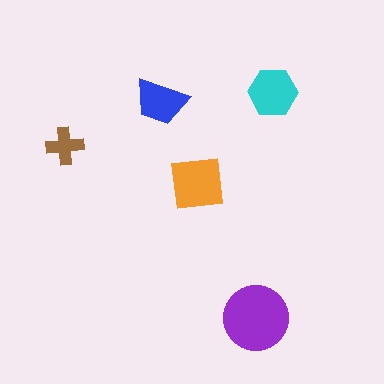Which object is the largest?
The purple circle.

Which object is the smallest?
The brown cross.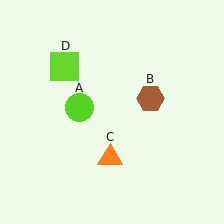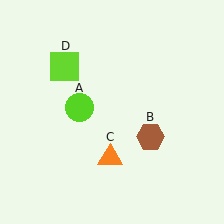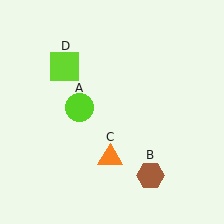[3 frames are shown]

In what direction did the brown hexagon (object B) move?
The brown hexagon (object B) moved down.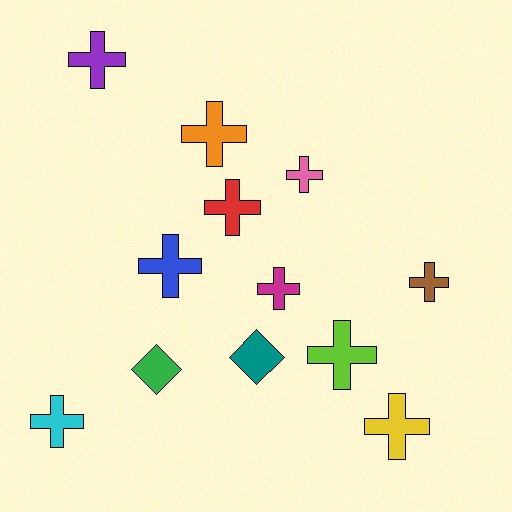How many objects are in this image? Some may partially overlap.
There are 12 objects.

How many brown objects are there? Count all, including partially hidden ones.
There is 1 brown object.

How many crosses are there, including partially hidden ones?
There are 10 crosses.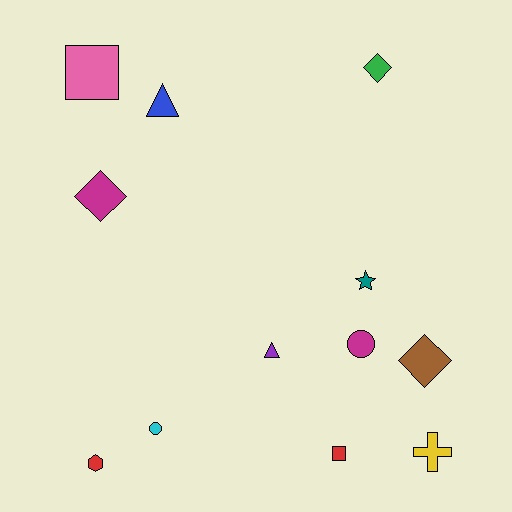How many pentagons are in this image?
There are no pentagons.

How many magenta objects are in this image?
There are 2 magenta objects.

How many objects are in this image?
There are 12 objects.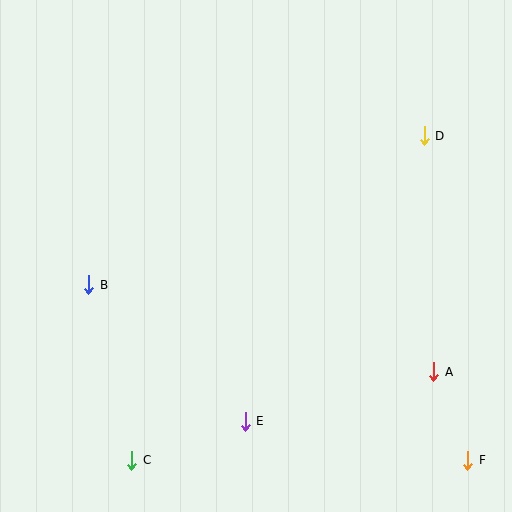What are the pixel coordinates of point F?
Point F is at (468, 460).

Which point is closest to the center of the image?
Point E at (245, 421) is closest to the center.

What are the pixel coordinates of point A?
Point A is at (434, 372).